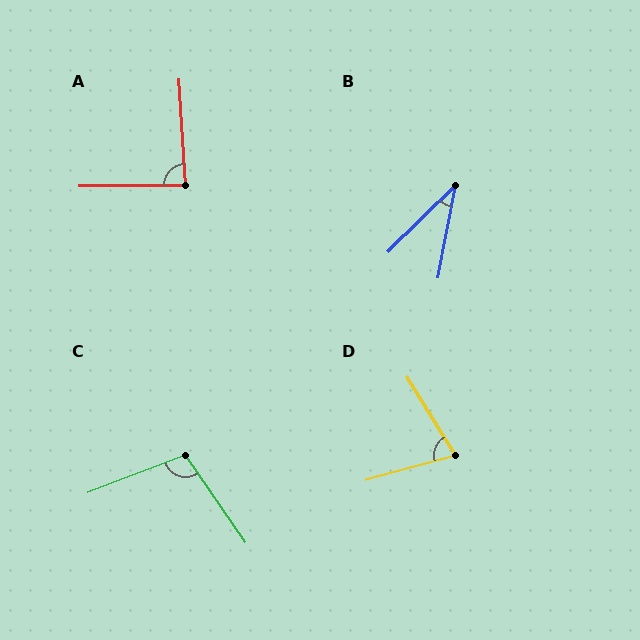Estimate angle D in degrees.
Approximately 74 degrees.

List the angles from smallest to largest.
B (35°), D (74°), A (87°), C (104°).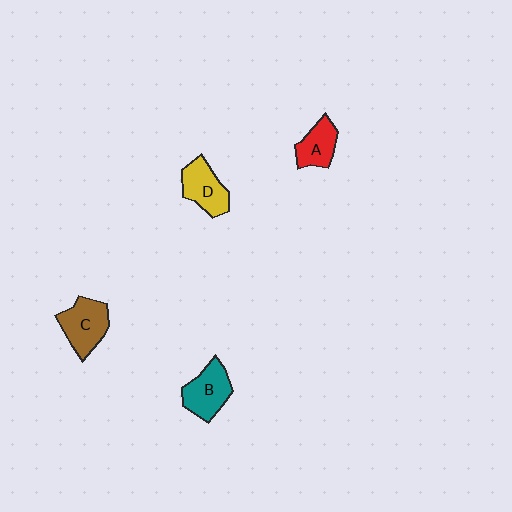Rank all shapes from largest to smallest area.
From largest to smallest: C (brown), B (teal), D (yellow), A (red).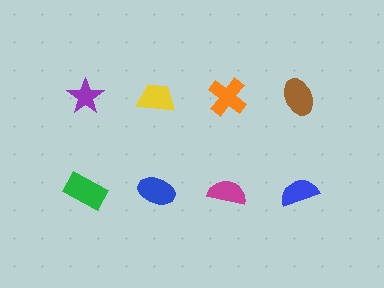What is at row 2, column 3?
A magenta semicircle.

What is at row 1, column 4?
A brown ellipse.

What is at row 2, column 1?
A green rectangle.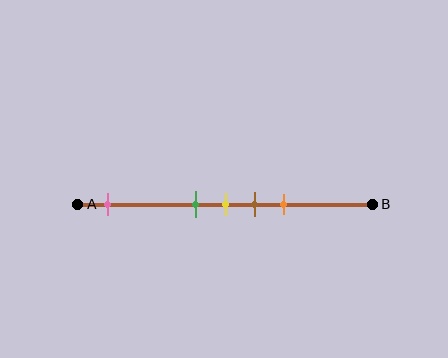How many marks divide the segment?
There are 5 marks dividing the segment.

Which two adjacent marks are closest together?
The green and yellow marks are the closest adjacent pair.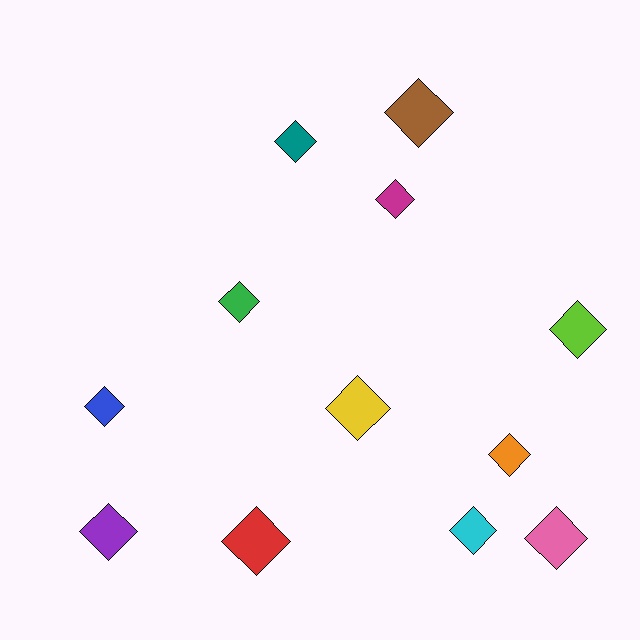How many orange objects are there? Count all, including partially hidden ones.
There is 1 orange object.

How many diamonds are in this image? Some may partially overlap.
There are 12 diamonds.